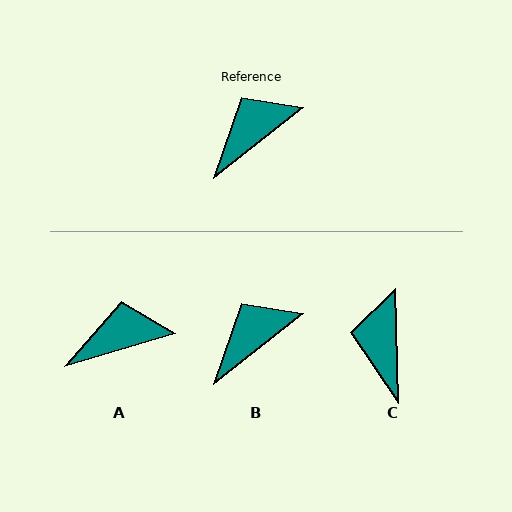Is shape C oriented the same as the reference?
No, it is off by about 53 degrees.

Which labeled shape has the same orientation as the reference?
B.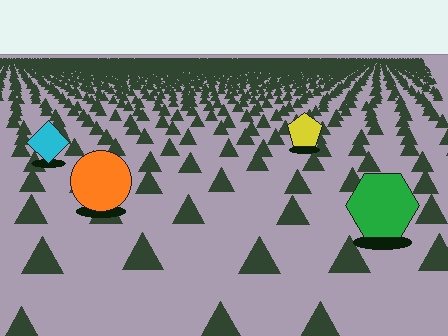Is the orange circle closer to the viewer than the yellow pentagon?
Yes. The orange circle is closer — you can tell from the texture gradient: the ground texture is coarser near it.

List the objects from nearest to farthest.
From nearest to farthest: the green hexagon, the orange circle, the cyan diamond, the yellow pentagon.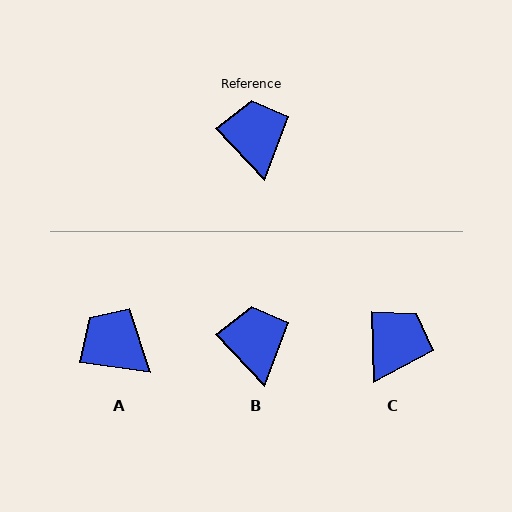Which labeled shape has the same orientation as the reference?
B.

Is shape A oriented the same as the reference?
No, it is off by about 38 degrees.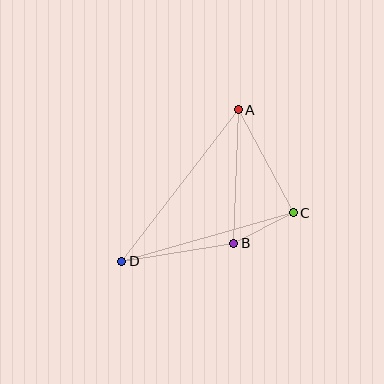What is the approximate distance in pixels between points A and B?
The distance between A and B is approximately 134 pixels.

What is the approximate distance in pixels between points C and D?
The distance between C and D is approximately 178 pixels.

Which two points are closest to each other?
Points B and C are closest to each other.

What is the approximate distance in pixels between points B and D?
The distance between B and D is approximately 113 pixels.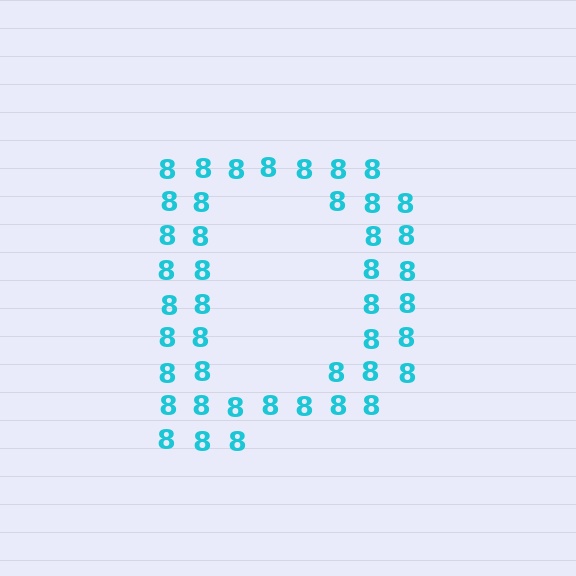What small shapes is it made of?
It is made of small digit 8's.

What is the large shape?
The large shape is the letter D.